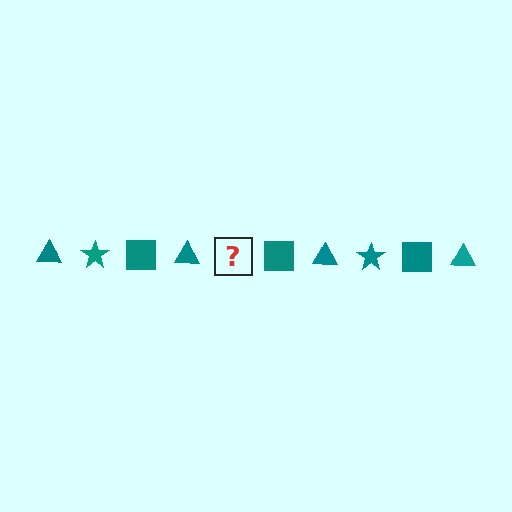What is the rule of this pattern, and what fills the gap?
The rule is that the pattern cycles through triangle, star, square shapes in teal. The gap should be filled with a teal star.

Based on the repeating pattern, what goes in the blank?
The blank should be a teal star.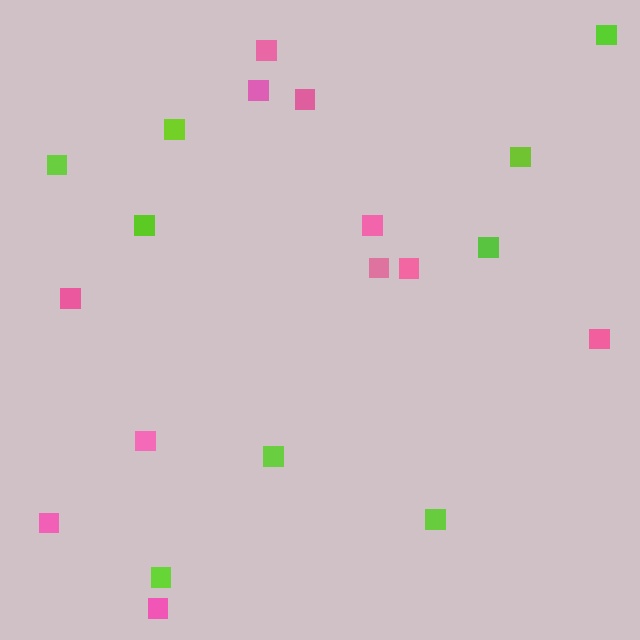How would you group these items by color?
There are 2 groups: one group of lime squares (9) and one group of pink squares (11).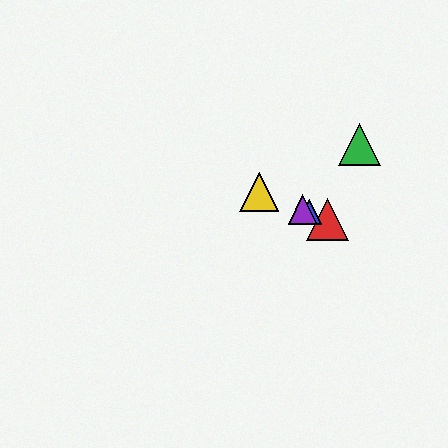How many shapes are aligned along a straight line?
4 shapes (the red triangle, the blue triangle, the yellow triangle, the purple triangle) are aligned along a straight line.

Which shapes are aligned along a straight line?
The red triangle, the blue triangle, the yellow triangle, the purple triangle are aligned along a straight line.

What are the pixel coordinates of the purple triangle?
The purple triangle is at (303, 210).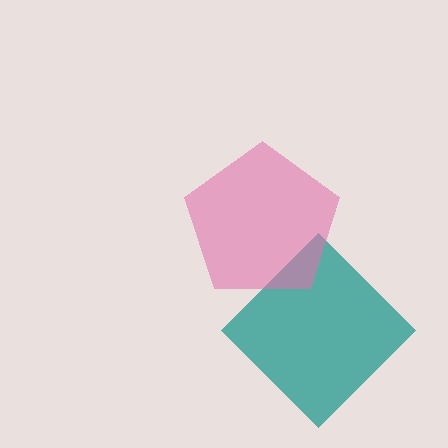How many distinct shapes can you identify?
There are 2 distinct shapes: a teal diamond, a pink pentagon.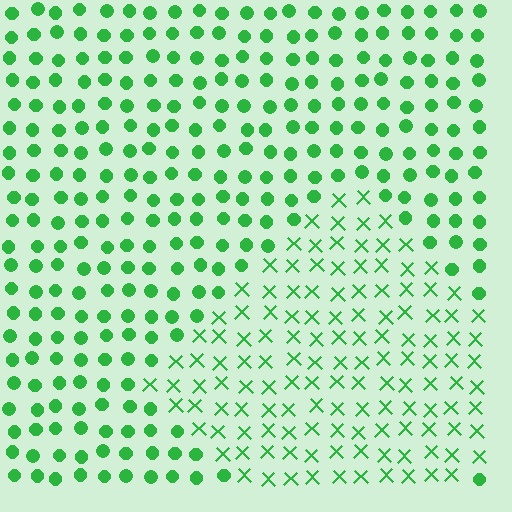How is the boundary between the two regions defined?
The boundary is defined by a change in element shape: X marks inside vs. circles outside. All elements share the same color and spacing.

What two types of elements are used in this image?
The image uses X marks inside the diamond region and circles outside it.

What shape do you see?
I see a diamond.